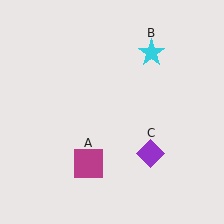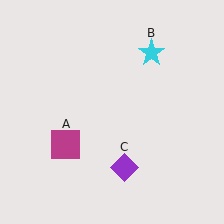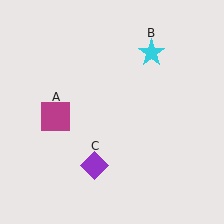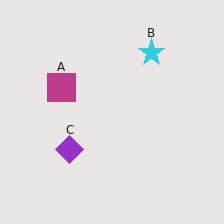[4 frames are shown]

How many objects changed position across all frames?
2 objects changed position: magenta square (object A), purple diamond (object C).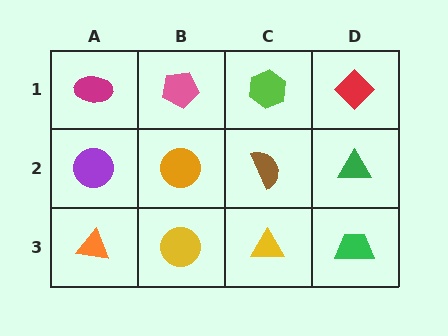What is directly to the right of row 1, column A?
A pink pentagon.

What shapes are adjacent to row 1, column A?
A purple circle (row 2, column A), a pink pentagon (row 1, column B).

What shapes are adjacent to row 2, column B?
A pink pentagon (row 1, column B), a yellow circle (row 3, column B), a purple circle (row 2, column A), a brown semicircle (row 2, column C).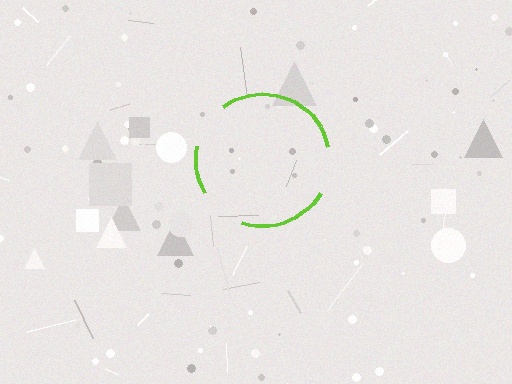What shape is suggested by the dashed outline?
The dashed outline suggests a circle.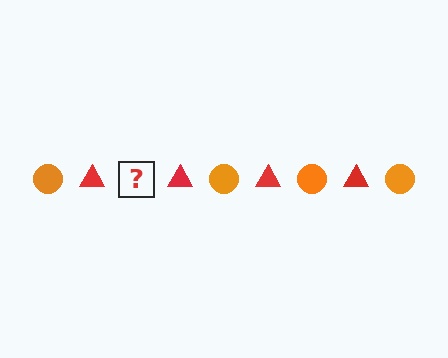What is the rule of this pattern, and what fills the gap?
The rule is that the pattern alternates between orange circle and red triangle. The gap should be filled with an orange circle.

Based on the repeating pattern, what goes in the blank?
The blank should be an orange circle.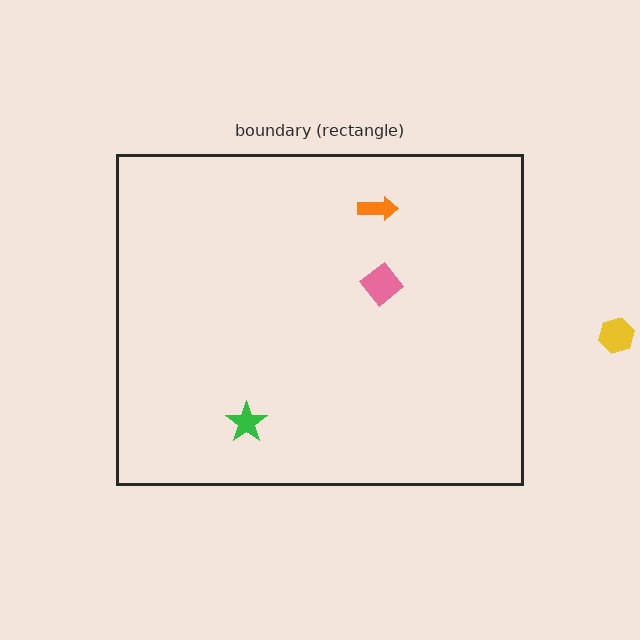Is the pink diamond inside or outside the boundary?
Inside.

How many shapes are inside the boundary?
3 inside, 1 outside.